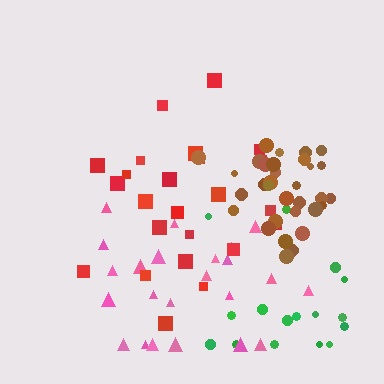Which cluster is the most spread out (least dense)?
Green.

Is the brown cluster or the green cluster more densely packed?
Brown.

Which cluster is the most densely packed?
Brown.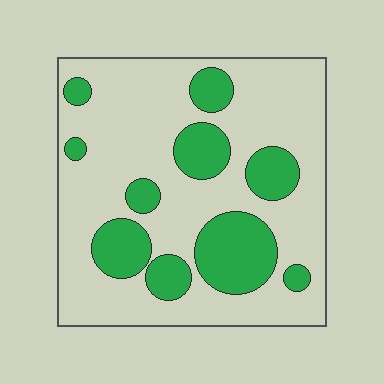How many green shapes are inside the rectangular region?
10.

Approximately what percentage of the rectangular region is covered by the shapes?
Approximately 25%.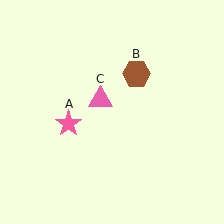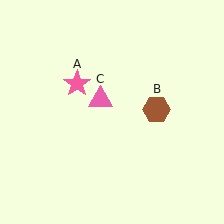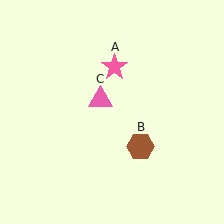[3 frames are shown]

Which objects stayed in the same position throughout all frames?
Pink triangle (object C) remained stationary.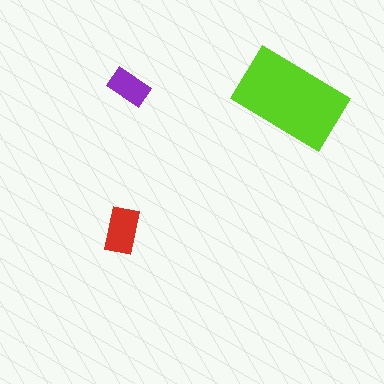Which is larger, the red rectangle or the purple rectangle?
The red one.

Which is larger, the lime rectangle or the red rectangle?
The lime one.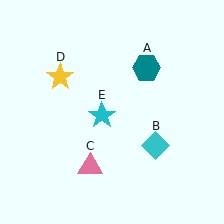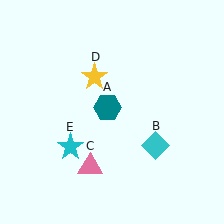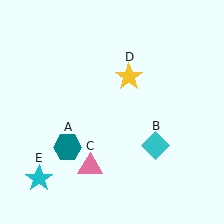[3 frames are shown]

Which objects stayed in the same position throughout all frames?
Cyan diamond (object B) and pink triangle (object C) remained stationary.